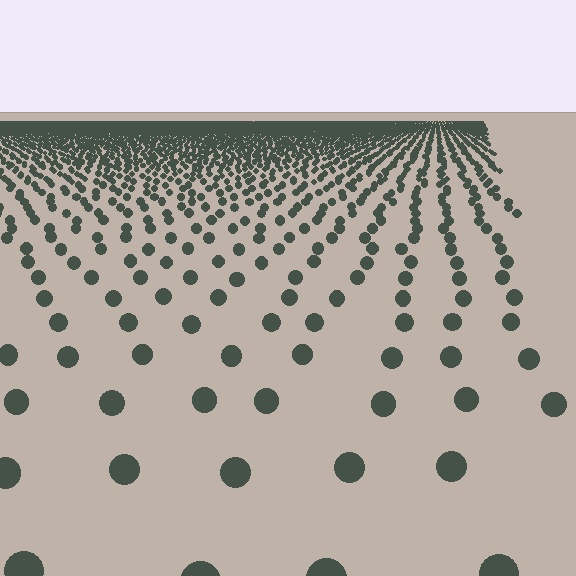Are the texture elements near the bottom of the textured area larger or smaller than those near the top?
Larger. Near the bottom, elements are closer to the viewer and appear at a bigger on-screen size.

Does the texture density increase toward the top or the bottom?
Density increases toward the top.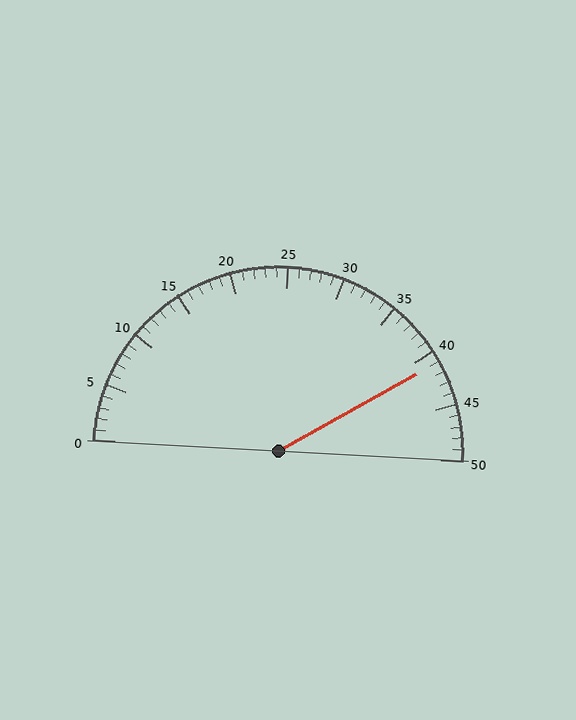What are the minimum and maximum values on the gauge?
The gauge ranges from 0 to 50.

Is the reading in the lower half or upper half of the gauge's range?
The reading is in the upper half of the range (0 to 50).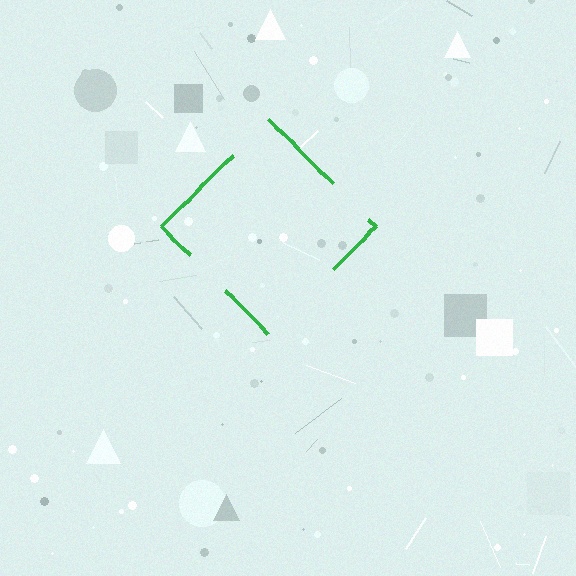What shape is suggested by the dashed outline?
The dashed outline suggests a diamond.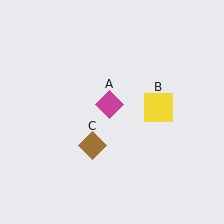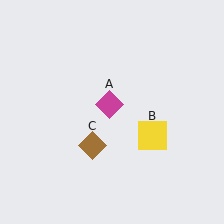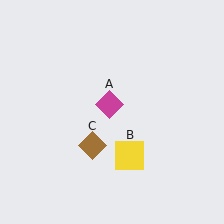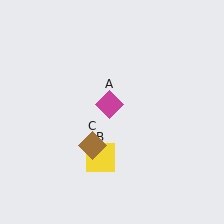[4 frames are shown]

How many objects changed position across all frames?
1 object changed position: yellow square (object B).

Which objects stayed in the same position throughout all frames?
Magenta diamond (object A) and brown diamond (object C) remained stationary.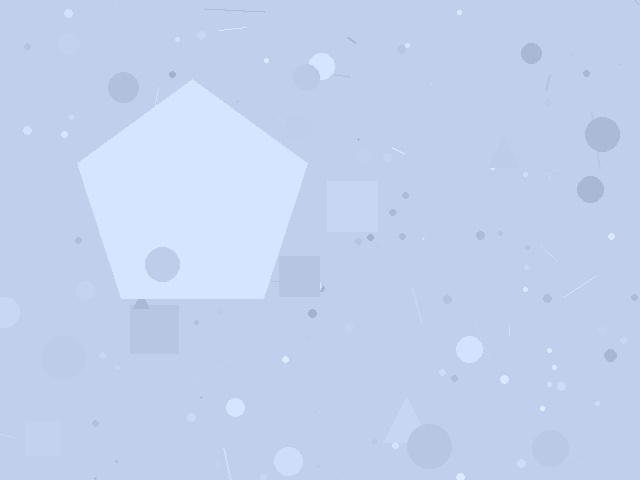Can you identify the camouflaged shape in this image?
The camouflaged shape is a pentagon.